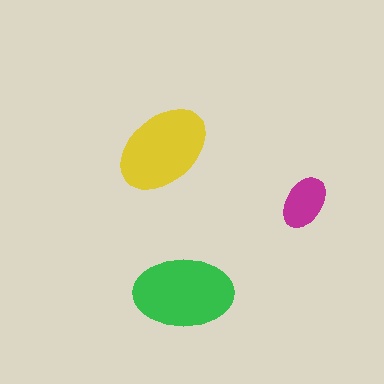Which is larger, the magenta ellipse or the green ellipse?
The green one.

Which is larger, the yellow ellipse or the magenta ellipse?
The yellow one.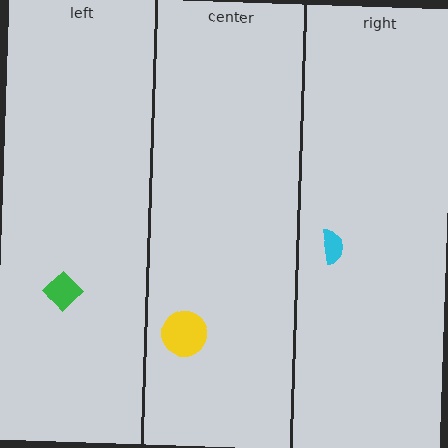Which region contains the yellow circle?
The center region.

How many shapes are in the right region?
1.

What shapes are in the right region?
The cyan semicircle.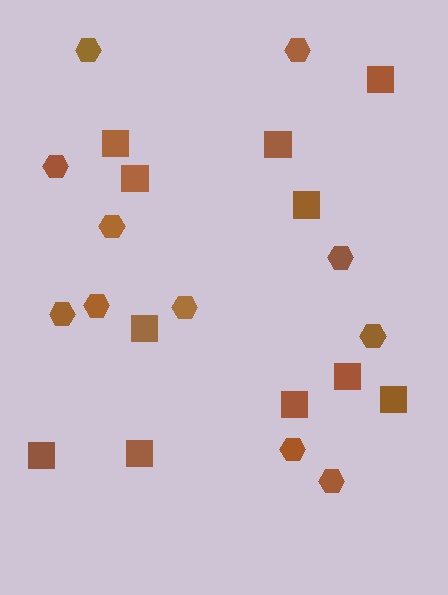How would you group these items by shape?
There are 2 groups: one group of squares (11) and one group of hexagons (11).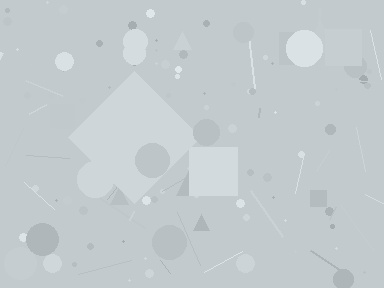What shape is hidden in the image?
A diamond is hidden in the image.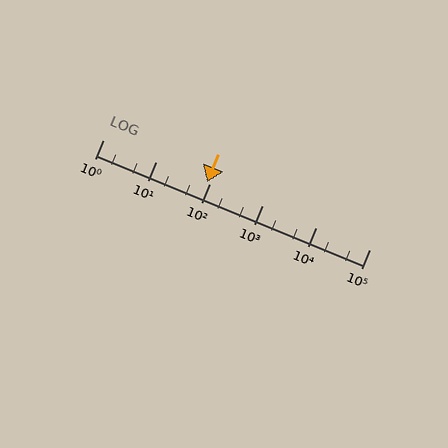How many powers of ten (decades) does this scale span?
The scale spans 5 decades, from 1 to 100000.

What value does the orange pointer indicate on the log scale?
The pointer indicates approximately 90.